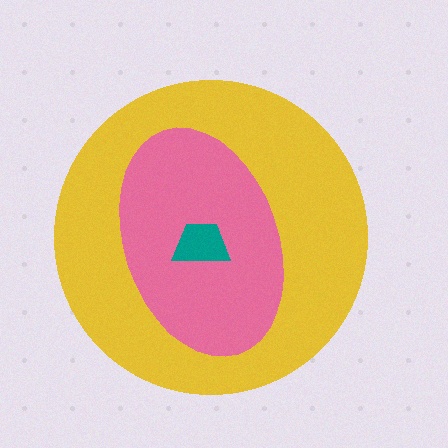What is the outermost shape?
The yellow circle.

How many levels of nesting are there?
3.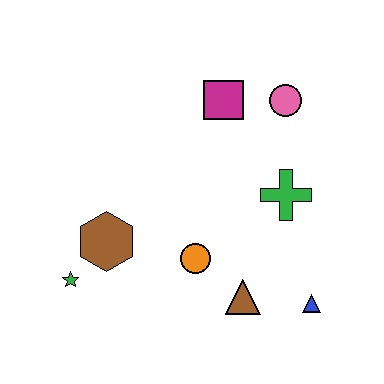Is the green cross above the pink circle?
No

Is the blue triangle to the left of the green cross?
No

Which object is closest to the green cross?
The pink circle is closest to the green cross.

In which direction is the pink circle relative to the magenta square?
The pink circle is to the right of the magenta square.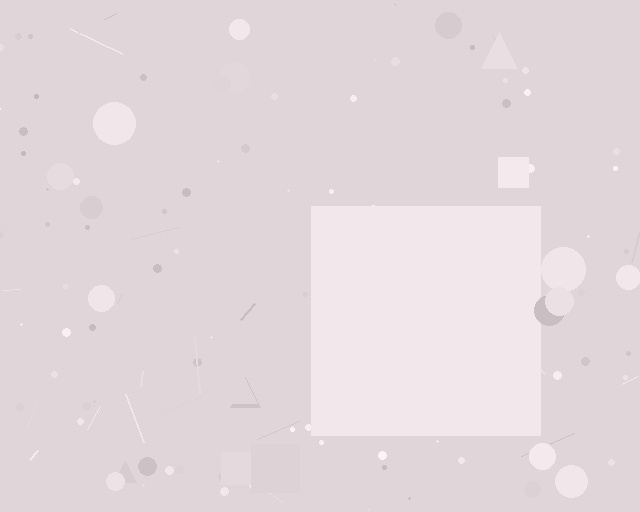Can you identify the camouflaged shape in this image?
The camouflaged shape is a square.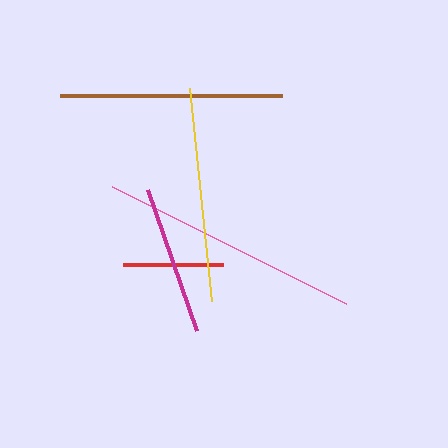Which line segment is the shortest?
The red line is the shortest at approximately 100 pixels.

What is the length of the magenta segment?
The magenta segment is approximately 149 pixels long.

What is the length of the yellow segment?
The yellow segment is approximately 213 pixels long.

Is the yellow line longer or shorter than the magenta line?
The yellow line is longer than the magenta line.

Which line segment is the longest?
The pink line is the longest at approximately 261 pixels.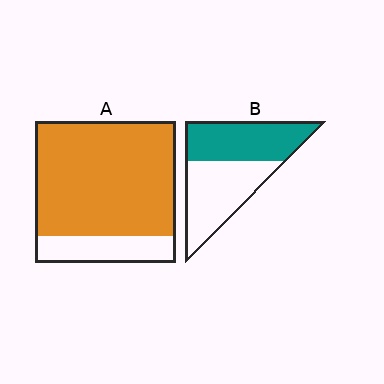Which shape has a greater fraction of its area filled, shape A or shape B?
Shape A.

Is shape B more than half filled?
Roughly half.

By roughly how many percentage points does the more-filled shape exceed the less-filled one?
By roughly 35 percentage points (A over B).